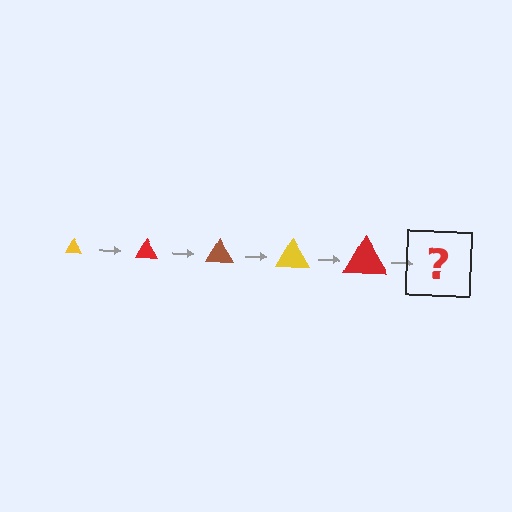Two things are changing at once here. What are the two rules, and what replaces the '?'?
The two rules are that the triangle grows larger each step and the color cycles through yellow, red, and brown. The '?' should be a brown triangle, larger than the previous one.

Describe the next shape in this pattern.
It should be a brown triangle, larger than the previous one.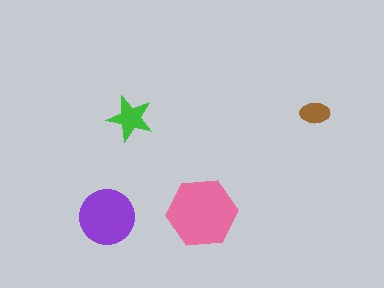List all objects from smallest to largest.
The brown ellipse, the green star, the purple circle, the pink hexagon.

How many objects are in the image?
There are 4 objects in the image.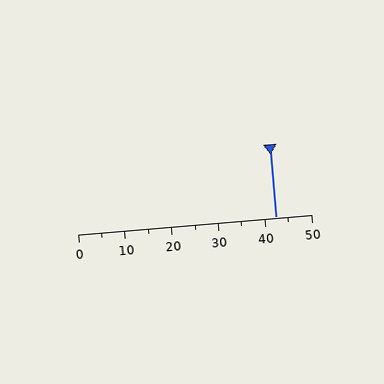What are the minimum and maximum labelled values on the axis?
The axis runs from 0 to 50.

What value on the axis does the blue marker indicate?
The marker indicates approximately 42.5.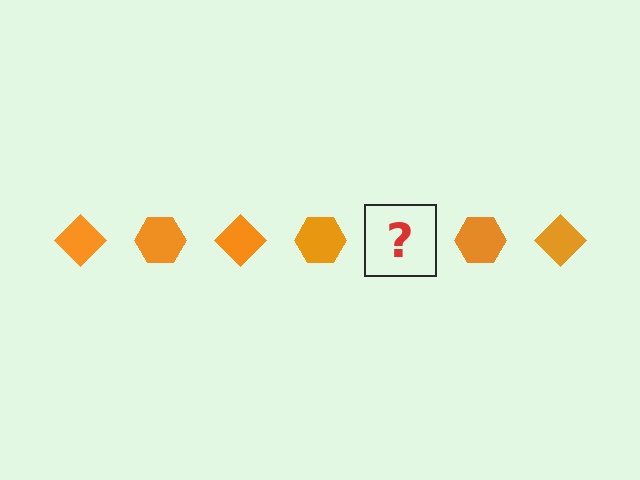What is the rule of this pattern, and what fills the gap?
The rule is that the pattern cycles through diamond, hexagon shapes in orange. The gap should be filled with an orange diamond.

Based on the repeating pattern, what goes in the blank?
The blank should be an orange diamond.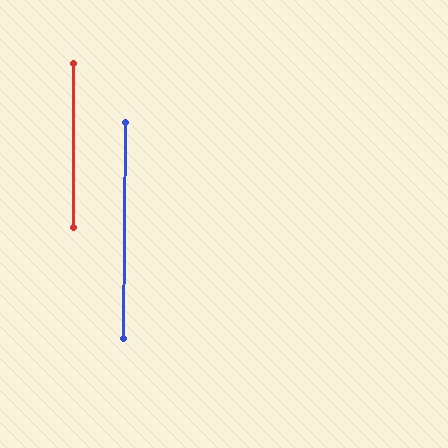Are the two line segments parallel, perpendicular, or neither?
Parallel — their directions differ by only 0.7°.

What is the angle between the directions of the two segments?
Approximately 1 degree.